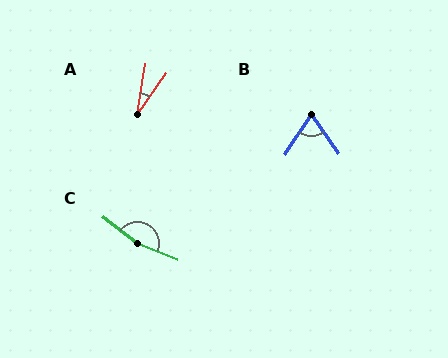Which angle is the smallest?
A, at approximately 25 degrees.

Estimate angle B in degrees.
Approximately 69 degrees.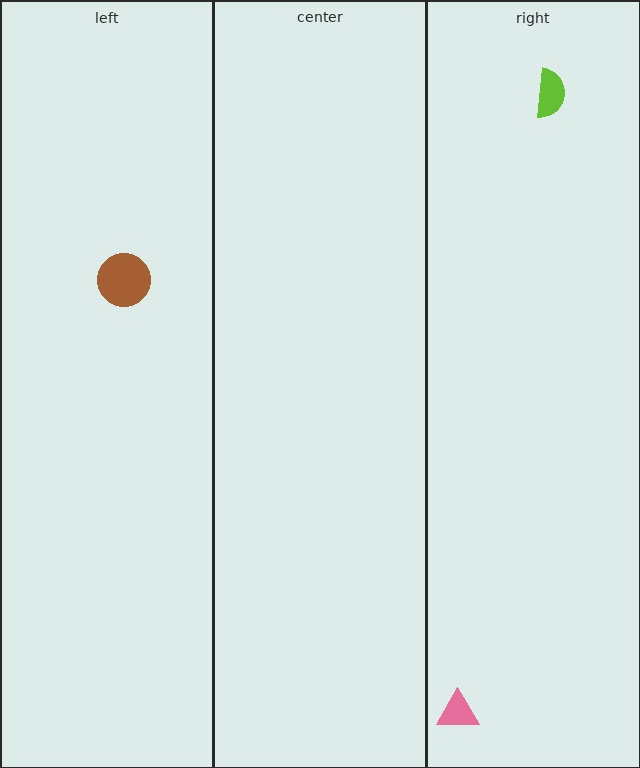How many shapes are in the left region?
1.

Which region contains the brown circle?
The left region.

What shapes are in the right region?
The pink triangle, the lime semicircle.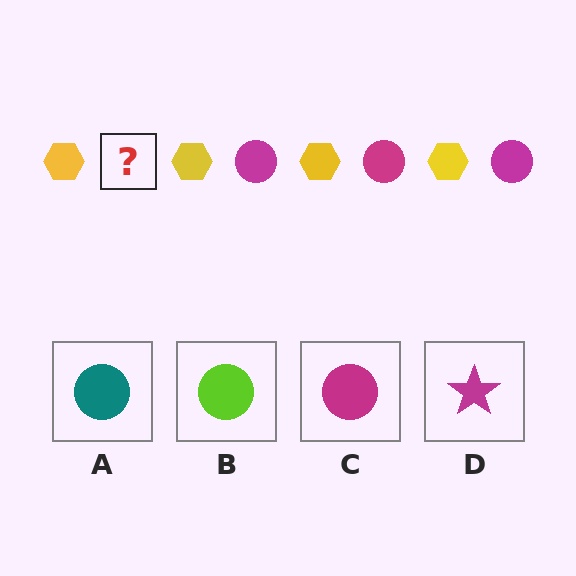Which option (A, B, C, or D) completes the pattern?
C.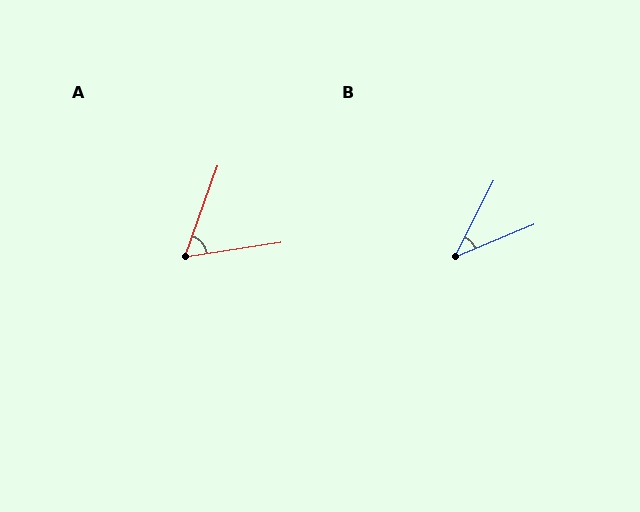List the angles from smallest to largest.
B (41°), A (62°).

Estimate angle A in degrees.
Approximately 62 degrees.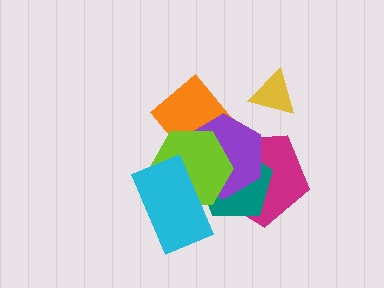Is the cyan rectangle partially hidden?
No, no other shape covers it.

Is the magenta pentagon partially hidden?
Yes, it is partially covered by another shape.